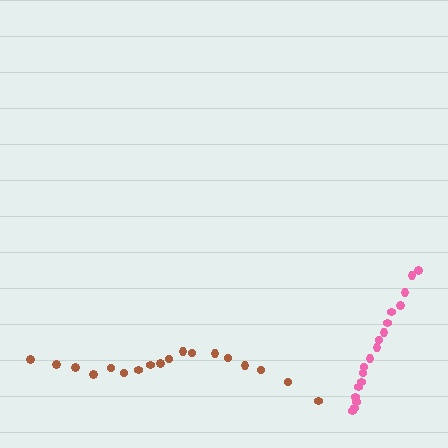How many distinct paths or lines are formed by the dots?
There are 2 distinct paths.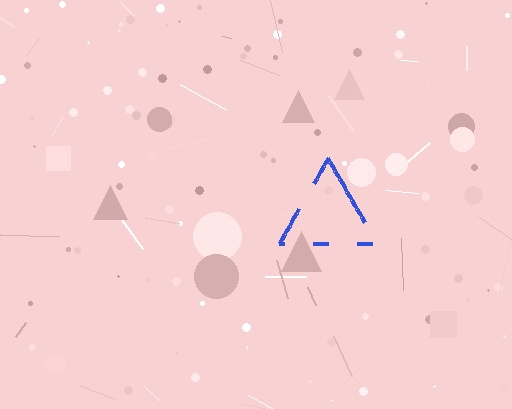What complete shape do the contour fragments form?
The contour fragments form a triangle.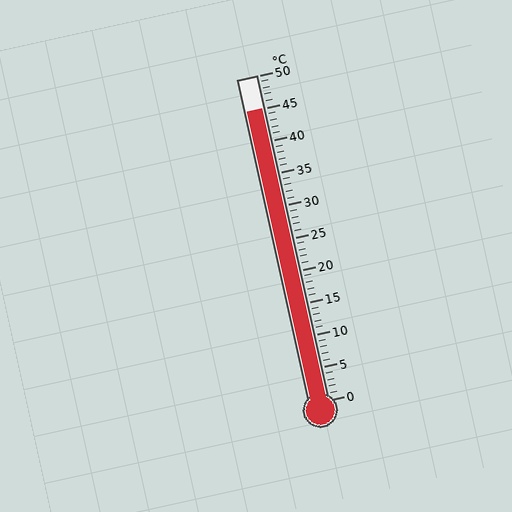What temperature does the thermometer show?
The thermometer shows approximately 45°C.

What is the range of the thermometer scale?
The thermometer scale ranges from 0°C to 50°C.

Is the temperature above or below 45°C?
The temperature is at 45°C.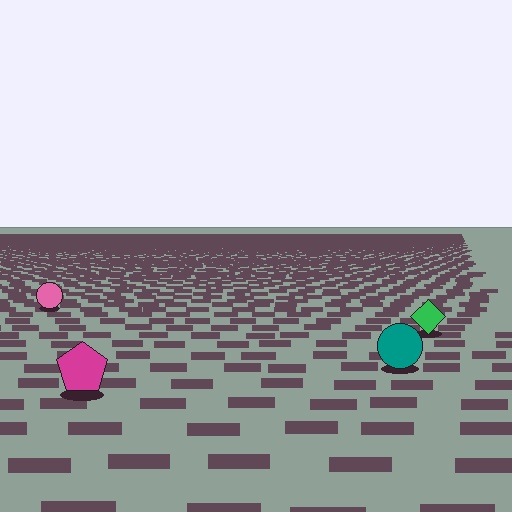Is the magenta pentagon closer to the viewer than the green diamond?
Yes. The magenta pentagon is closer — you can tell from the texture gradient: the ground texture is coarser near it.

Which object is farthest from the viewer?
The pink circle is farthest from the viewer. It appears smaller and the ground texture around it is denser.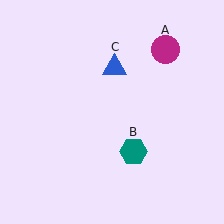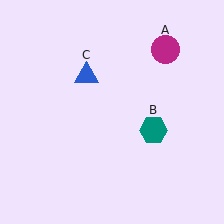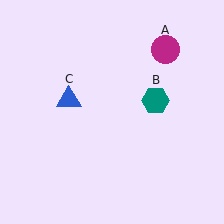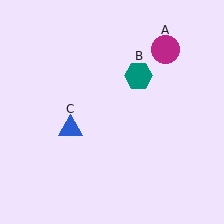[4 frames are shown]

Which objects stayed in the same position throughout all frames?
Magenta circle (object A) remained stationary.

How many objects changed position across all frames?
2 objects changed position: teal hexagon (object B), blue triangle (object C).